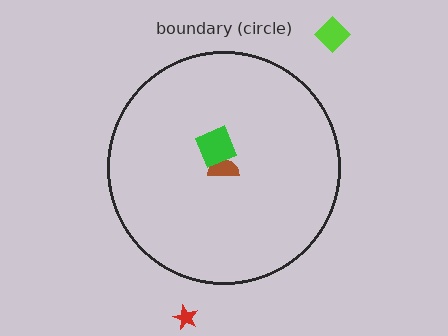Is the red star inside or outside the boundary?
Outside.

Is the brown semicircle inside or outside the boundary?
Inside.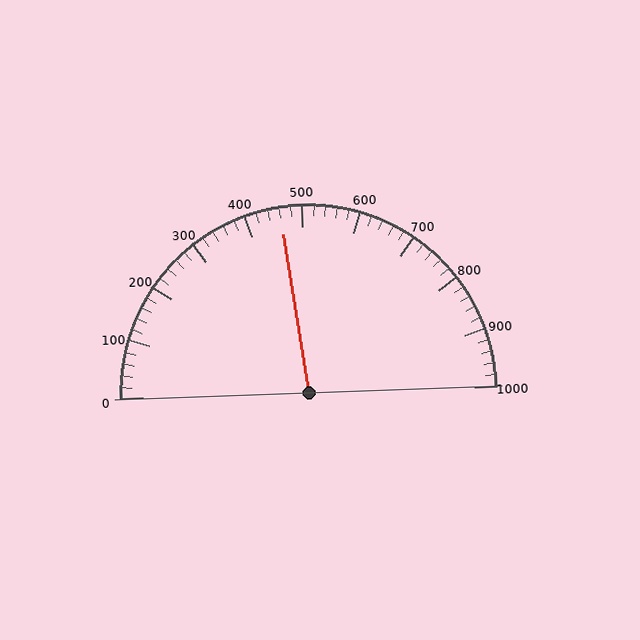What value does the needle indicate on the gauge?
The needle indicates approximately 460.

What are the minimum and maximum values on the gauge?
The gauge ranges from 0 to 1000.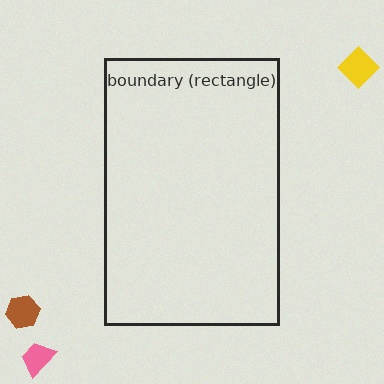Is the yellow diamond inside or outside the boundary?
Outside.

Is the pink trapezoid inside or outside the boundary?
Outside.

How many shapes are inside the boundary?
0 inside, 3 outside.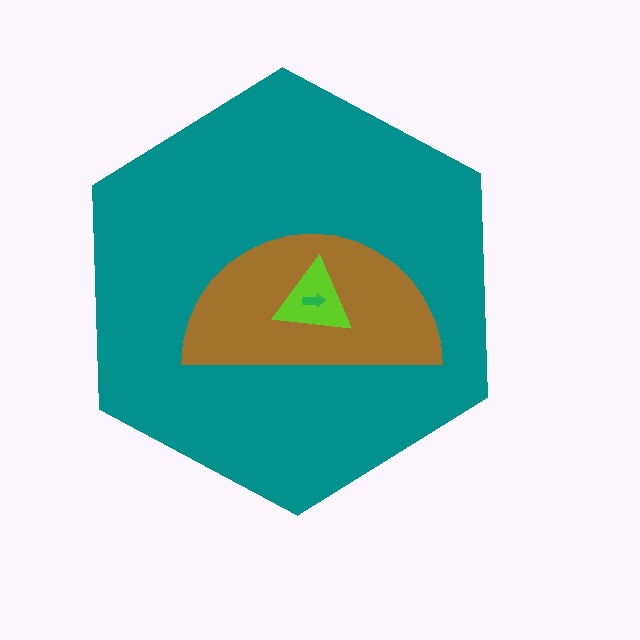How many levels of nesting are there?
4.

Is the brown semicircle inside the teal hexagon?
Yes.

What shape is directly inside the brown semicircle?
The lime triangle.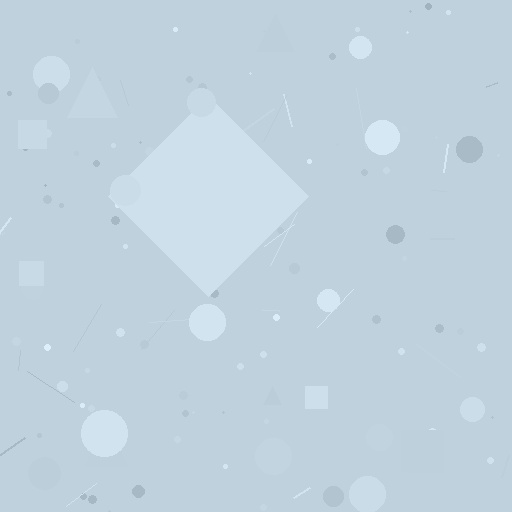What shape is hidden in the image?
A diamond is hidden in the image.